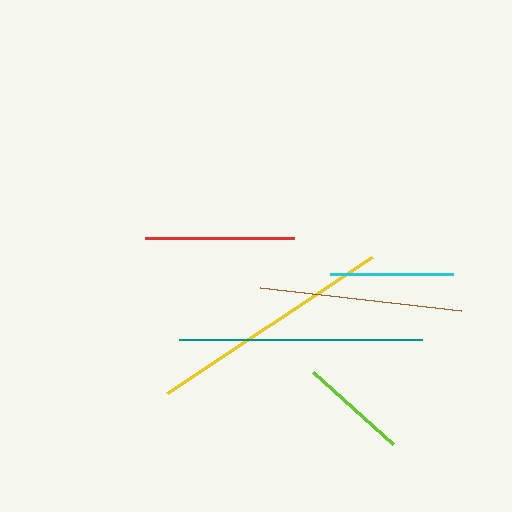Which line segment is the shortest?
The lime line is the shortest at approximately 107 pixels.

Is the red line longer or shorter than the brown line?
The brown line is longer than the red line.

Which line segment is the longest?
The yellow line is the longest at approximately 246 pixels.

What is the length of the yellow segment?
The yellow segment is approximately 246 pixels long.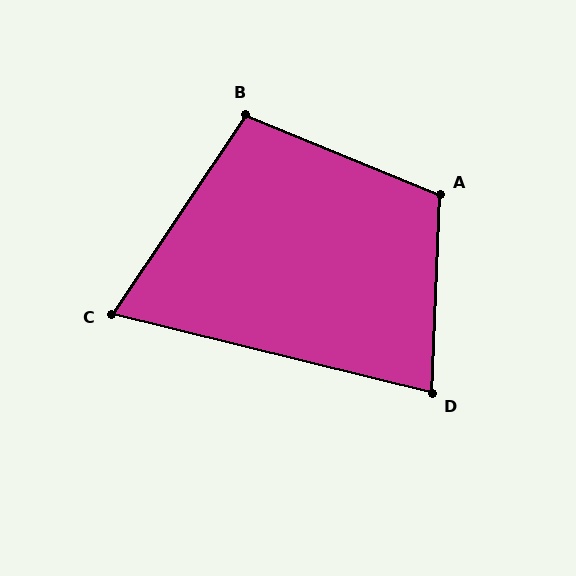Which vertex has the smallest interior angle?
C, at approximately 70 degrees.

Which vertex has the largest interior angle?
A, at approximately 110 degrees.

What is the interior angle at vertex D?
Approximately 78 degrees (acute).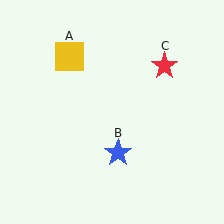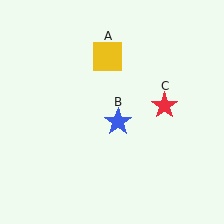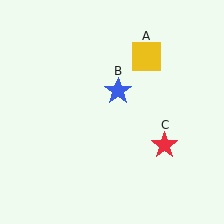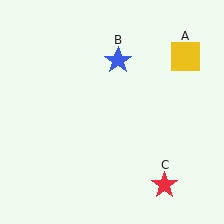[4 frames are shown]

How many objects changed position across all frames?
3 objects changed position: yellow square (object A), blue star (object B), red star (object C).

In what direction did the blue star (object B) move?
The blue star (object B) moved up.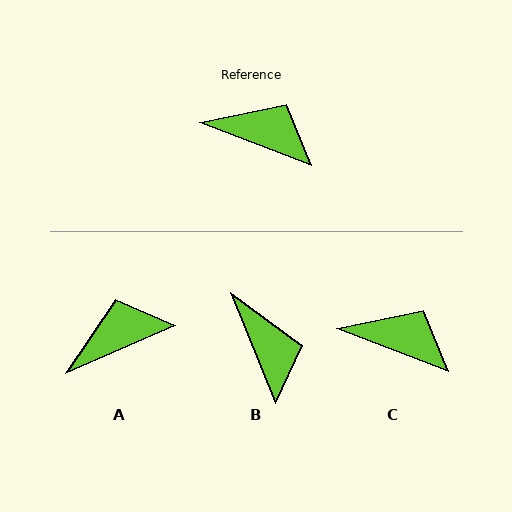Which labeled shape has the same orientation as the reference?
C.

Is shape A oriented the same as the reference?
No, it is off by about 44 degrees.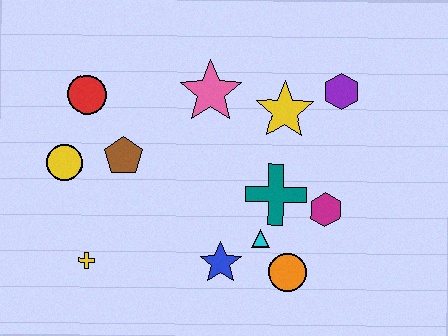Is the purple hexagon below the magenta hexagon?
No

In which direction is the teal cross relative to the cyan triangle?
The teal cross is above the cyan triangle.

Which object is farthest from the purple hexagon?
The yellow cross is farthest from the purple hexagon.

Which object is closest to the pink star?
The yellow star is closest to the pink star.